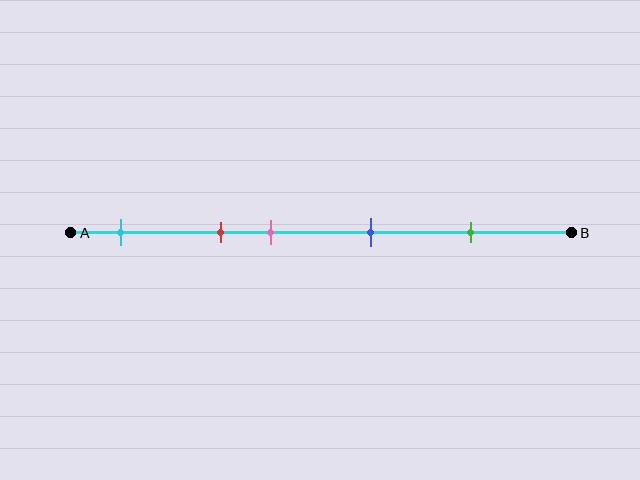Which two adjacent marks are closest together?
The red and pink marks are the closest adjacent pair.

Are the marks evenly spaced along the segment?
No, the marks are not evenly spaced.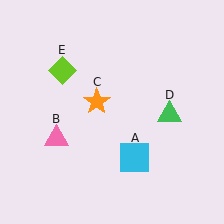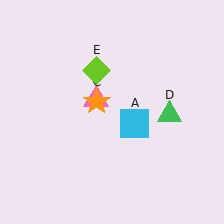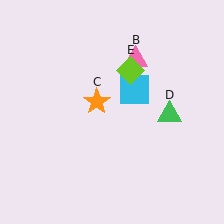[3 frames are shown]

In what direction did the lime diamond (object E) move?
The lime diamond (object E) moved right.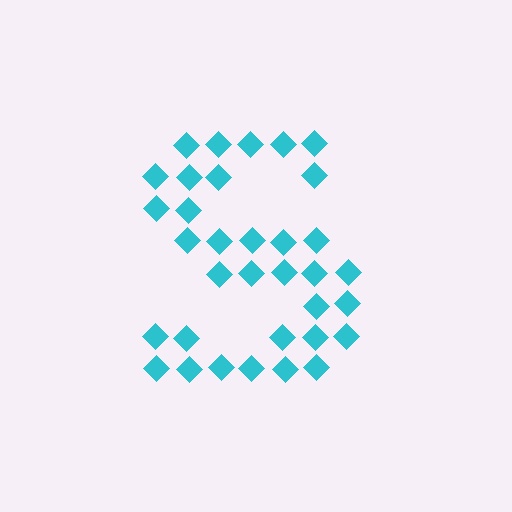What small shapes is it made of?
It is made of small diamonds.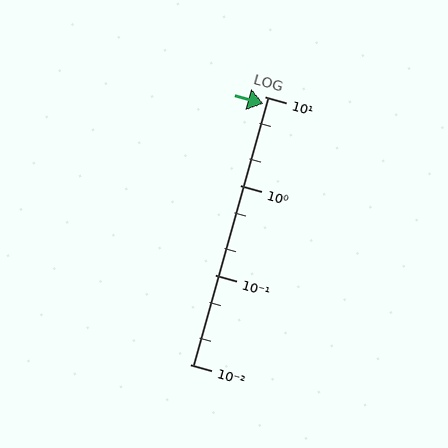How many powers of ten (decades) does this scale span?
The scale spans 3 decades, from 0.01 to 10.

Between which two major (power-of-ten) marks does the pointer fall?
The pointer is between 1 and 10.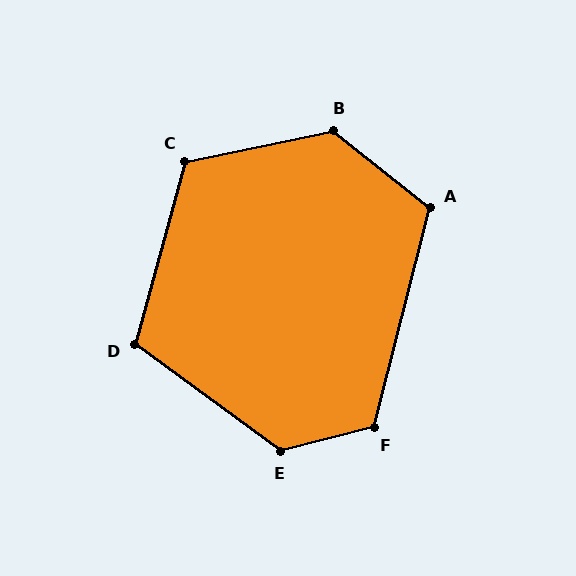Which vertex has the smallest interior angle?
D, at approximately 111 degrees.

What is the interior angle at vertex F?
Approximately 119 degrees (obtuse).